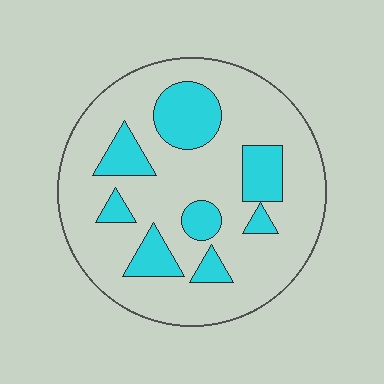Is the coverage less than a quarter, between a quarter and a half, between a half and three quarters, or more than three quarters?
Less than a quarter.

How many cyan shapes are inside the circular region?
8.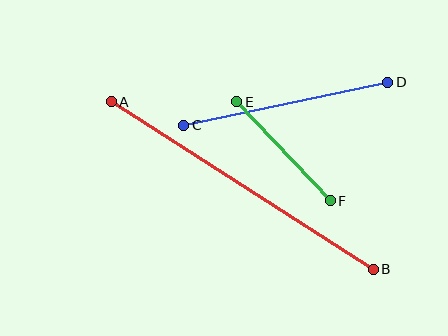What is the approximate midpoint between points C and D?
The midpoint is at approximately (286, 104) pixels.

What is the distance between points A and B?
The distance is approximately 311 pixels.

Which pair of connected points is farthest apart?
Points A and B are farthest apart.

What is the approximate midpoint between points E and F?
The midpoint is at approximately (283, 151) pixels.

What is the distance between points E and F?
The distance is approximately 136 pixels.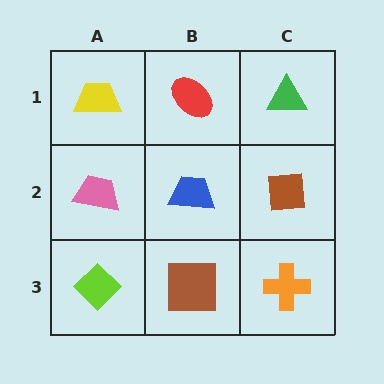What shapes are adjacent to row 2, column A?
A yellow trapezoid (row 1, column A), a lime diamond (row 3, column A), a blue trapezoid (row 2, column B).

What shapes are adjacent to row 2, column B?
A red ellipse (row 1, column B), a brown square (row 3, column B), a pink trapezoid (row 2, column A), a brown square (row 2, column C).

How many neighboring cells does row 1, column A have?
2.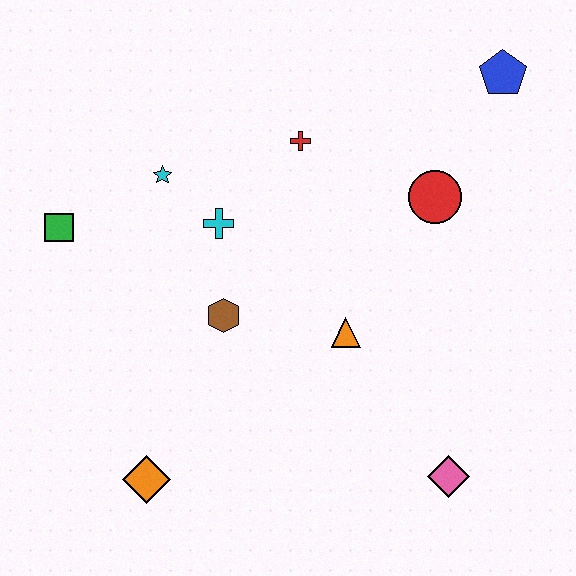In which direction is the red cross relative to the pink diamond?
The red cross is above the pink diamond.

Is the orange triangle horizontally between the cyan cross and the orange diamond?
No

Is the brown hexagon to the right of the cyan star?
Yes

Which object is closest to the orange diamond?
The brown hexagon is closest to the orange diamond.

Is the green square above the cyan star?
No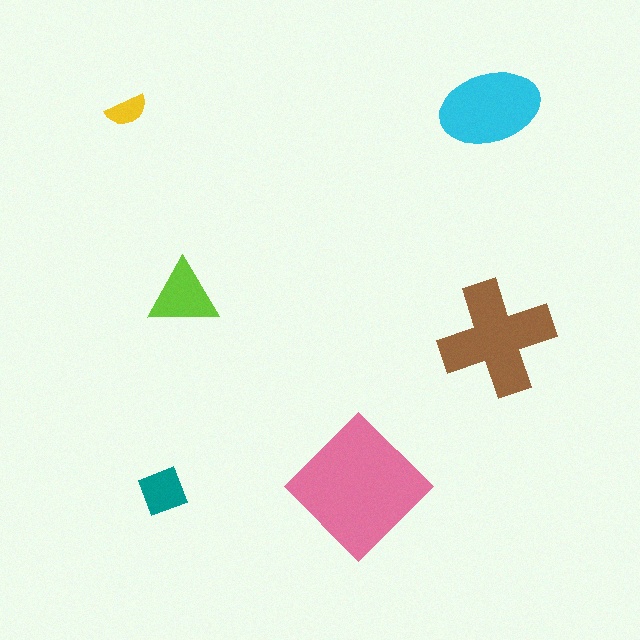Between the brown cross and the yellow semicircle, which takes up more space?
The brown cross.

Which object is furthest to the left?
The yellow semicircle is leftmost.